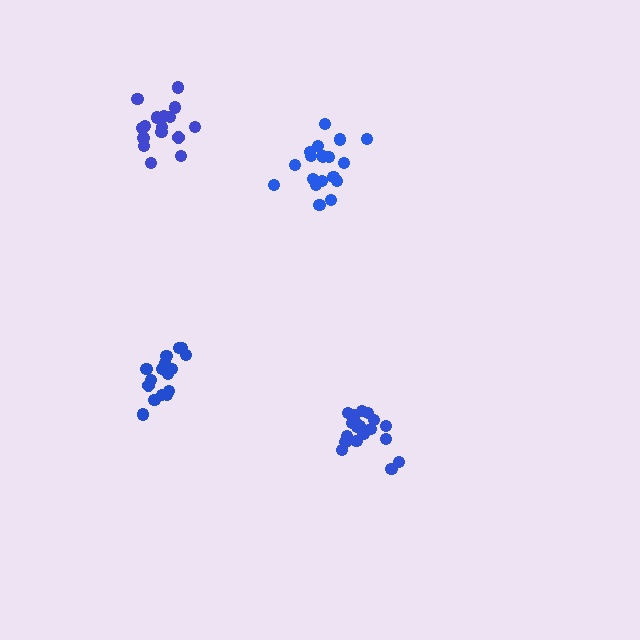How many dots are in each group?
Group 1: 19 dots, Group 2: 16 dots, Group 3: 19 dots, Group 4: 17 dots (71 total).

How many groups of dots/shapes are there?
There are 4 groups.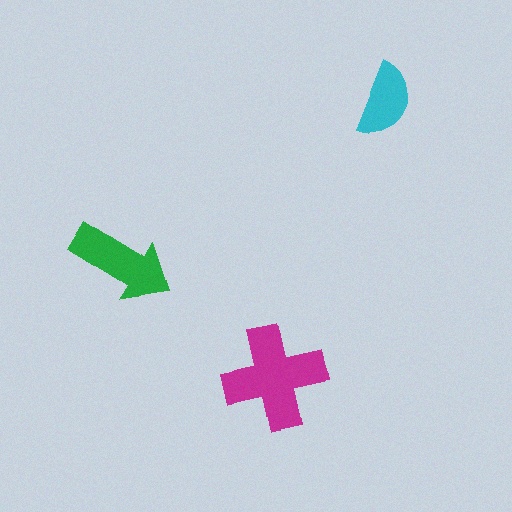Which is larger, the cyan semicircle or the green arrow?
The green arrow.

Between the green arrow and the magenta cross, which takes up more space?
The magenta cross.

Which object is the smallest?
The cyan semicircle.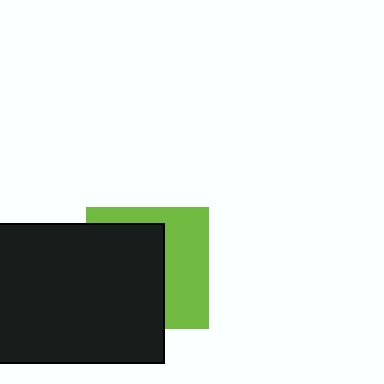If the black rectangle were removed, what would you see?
You would see the complete lime square.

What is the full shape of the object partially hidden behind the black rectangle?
The partially hidden object is a lime square.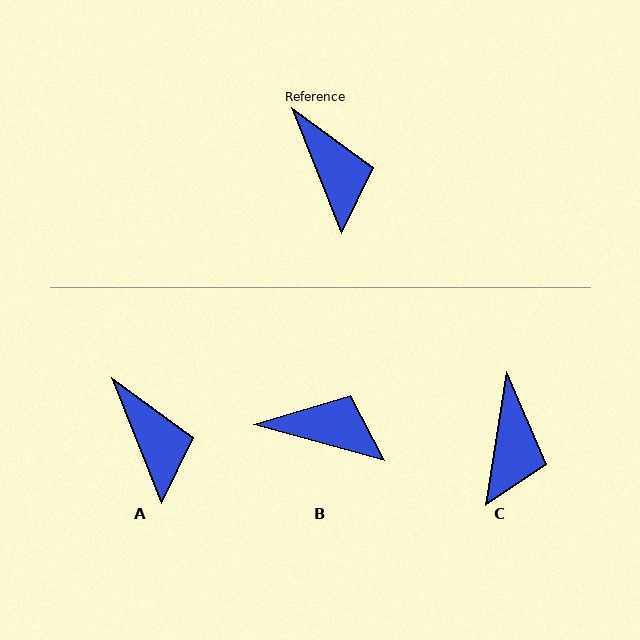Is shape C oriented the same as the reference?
No, it is off by about 30 degrees.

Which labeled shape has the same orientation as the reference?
A.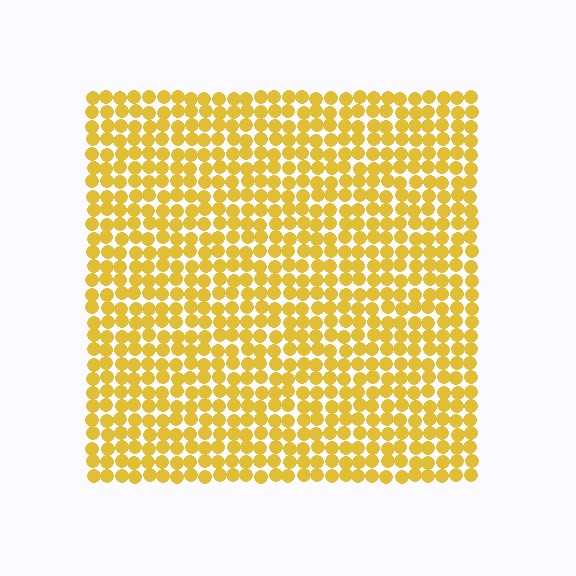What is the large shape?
The large shape is a square.